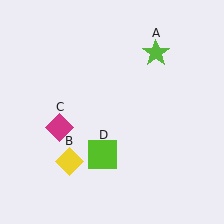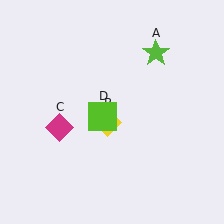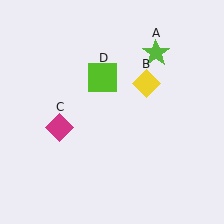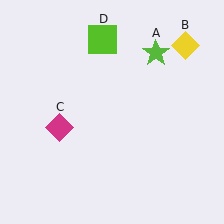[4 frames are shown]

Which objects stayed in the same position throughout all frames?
Lime star (object A) and magenta diamond (object C) remained stationary.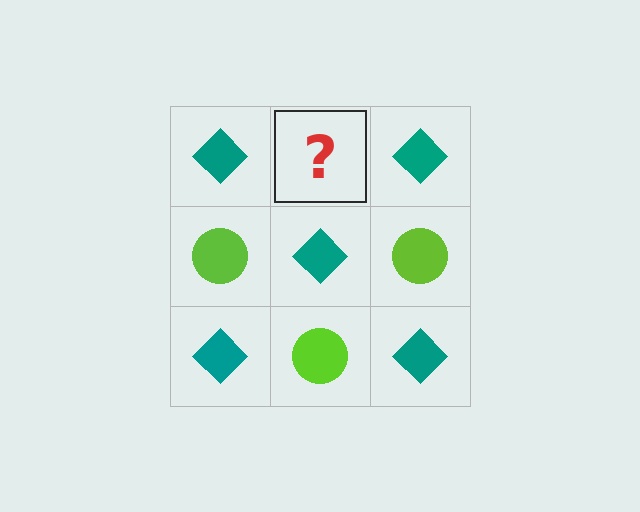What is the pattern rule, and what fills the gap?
The rule is that it alternates teal diamond and lime circle in a checkerboard pattern. The gap should be filled with a lime circle.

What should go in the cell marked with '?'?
The missing cell should contain a lime circle.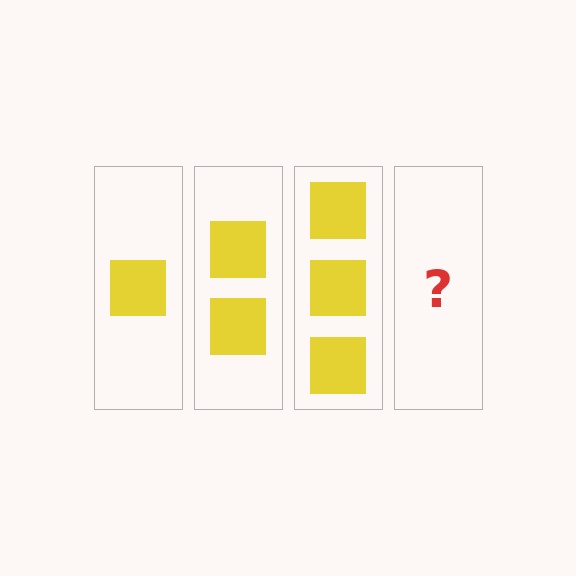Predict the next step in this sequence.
The next step is 4 squares.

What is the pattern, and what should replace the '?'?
The pattern is that each step adds one more square. The '?' should be 4 squares.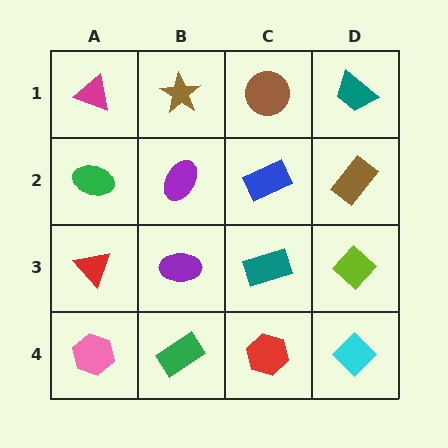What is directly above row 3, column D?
A brown rectangle.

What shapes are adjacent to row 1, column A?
A green ellipse (row 2, column A), a brown star (row 1, column B).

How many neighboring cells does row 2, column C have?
4.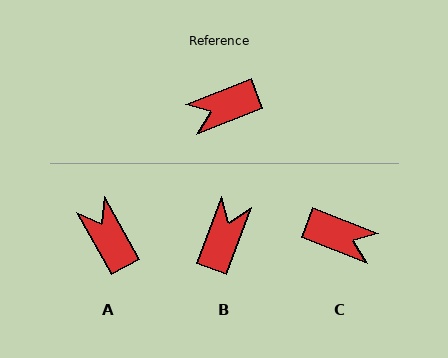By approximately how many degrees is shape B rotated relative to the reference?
Approximately 131 degrees clockwise.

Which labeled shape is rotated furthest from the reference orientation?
C, about 137 degrees away.